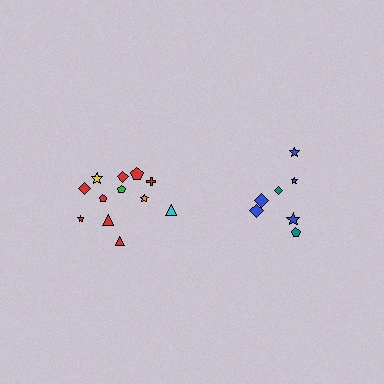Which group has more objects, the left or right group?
The left group.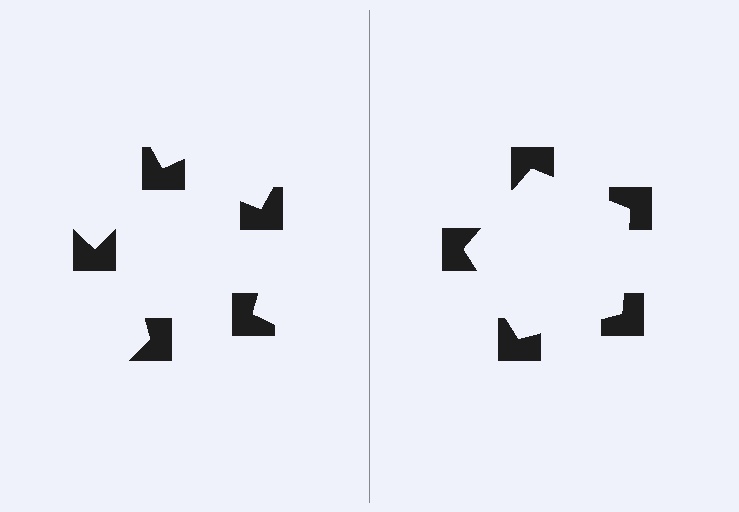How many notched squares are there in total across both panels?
10 — 5 on each side.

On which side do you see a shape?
An illusory pentagon appears on the right side. On the left side the wedge cuts are rotated, so no coherent shape forms.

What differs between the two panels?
The notched squares are positioned identically on both sides; only the wedge orientations differ. On the right they align to a pentagon; on the left they are misaligned.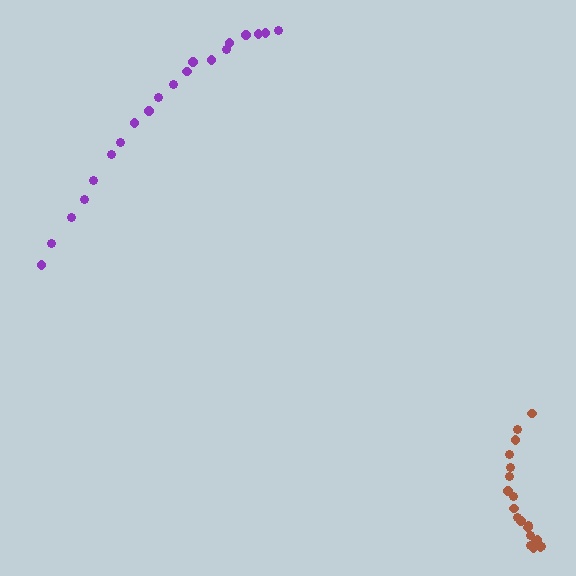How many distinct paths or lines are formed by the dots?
There are 2 distinct paths.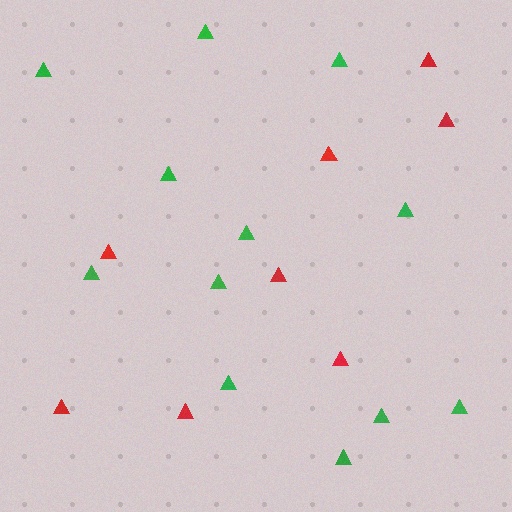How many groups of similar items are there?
There are 2 groups: one group of red triangles (8) and one group of green triangles (12).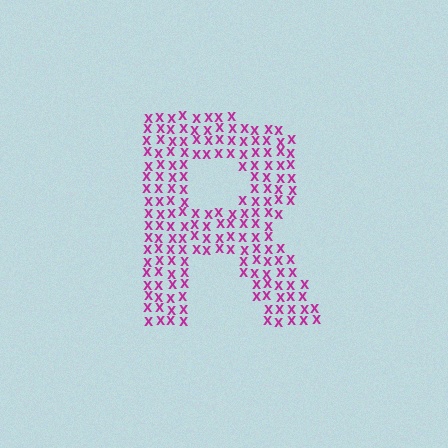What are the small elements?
The small elements are letter X's.